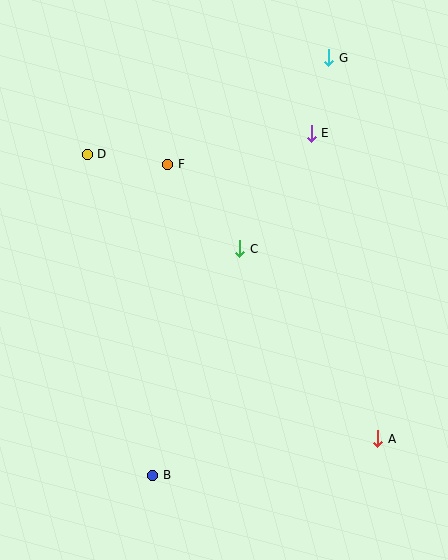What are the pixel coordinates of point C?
Point C is at (240, 249).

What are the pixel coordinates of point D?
Point D is at (87, 154).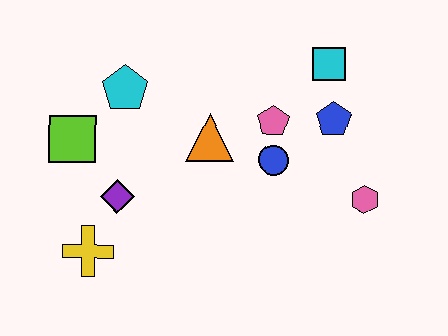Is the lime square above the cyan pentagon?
No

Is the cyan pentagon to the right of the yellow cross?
Yes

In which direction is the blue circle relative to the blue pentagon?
The blue circle is to the left of the blue pentagon.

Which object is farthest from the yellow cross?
The cyan square is farthest from the yellow cross.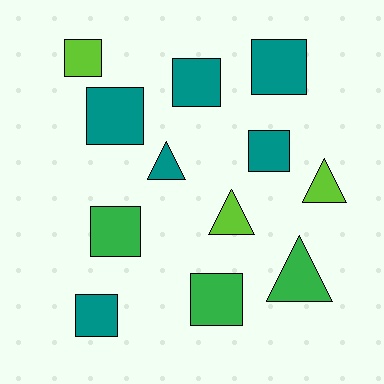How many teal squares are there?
There are 5 teal squares.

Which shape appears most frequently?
Square, with 8 objects.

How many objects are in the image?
There are 12 objects.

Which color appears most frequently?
Teal, with 6 objects.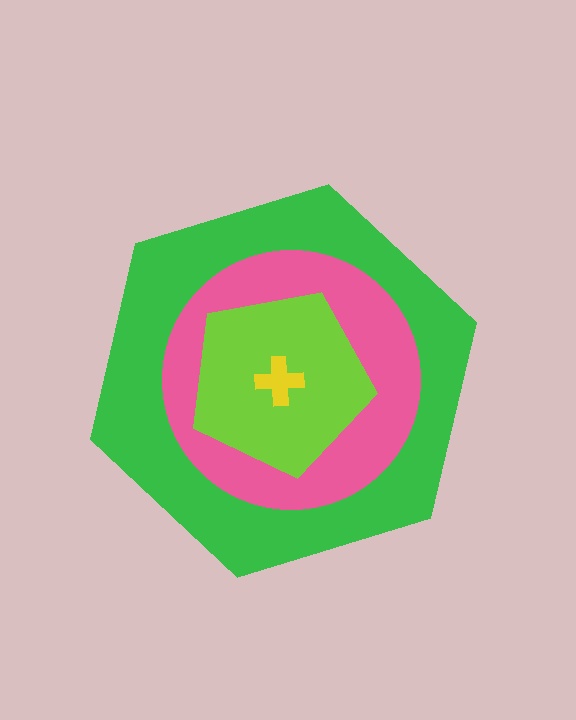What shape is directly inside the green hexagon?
The pink circle.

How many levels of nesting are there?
4.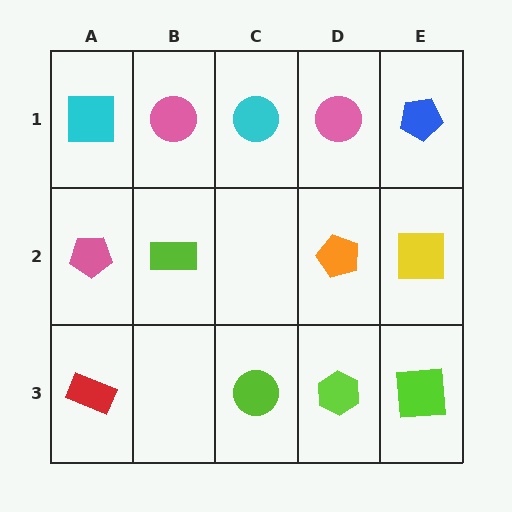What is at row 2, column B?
A lime rectangle.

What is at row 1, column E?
A blue pentagon.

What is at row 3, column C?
A lime circle.